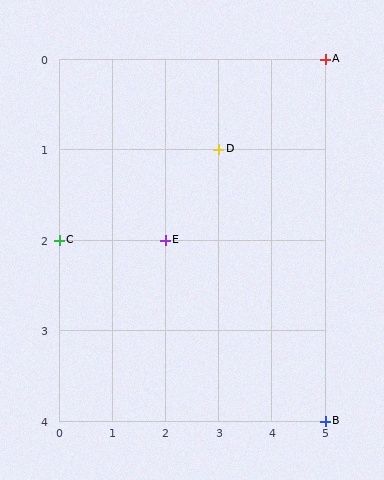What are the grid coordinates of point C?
Point C is at grid coordinates (0, 2).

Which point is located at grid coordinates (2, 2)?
Point E is at (2, 2).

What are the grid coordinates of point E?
Point E is at grid coordinates (2, 2).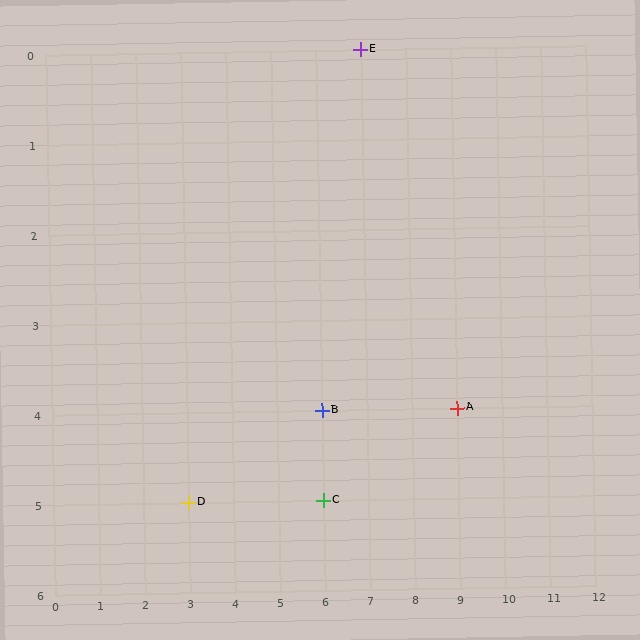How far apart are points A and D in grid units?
Points A and D are 6 columns and 1 row apart (about 6.1 grid units diagonally).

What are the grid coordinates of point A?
Point A is at grid coordinates (9, 4).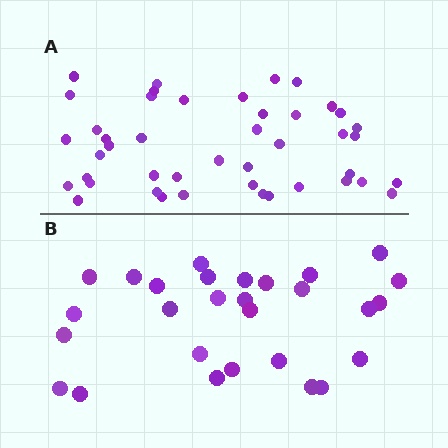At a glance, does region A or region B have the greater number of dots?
Region A (the top region) has more dots.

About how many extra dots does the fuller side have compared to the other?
Region A has approximately 15 more dots than region B.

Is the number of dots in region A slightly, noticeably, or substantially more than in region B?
Region A has substantially more. The ratio is roughly 1.6 to 1.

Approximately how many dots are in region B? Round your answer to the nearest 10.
About 30 dots. (The exact count is 28, which rounds to 30.)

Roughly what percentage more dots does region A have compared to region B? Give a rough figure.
About 55% more.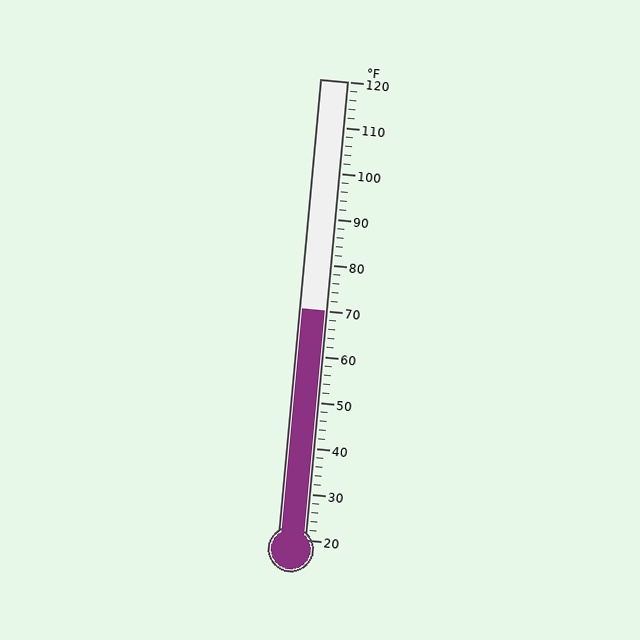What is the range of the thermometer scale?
The thermometer scale ranges from 20°F to 120°F.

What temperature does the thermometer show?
The thermometer shows approximately 70°F.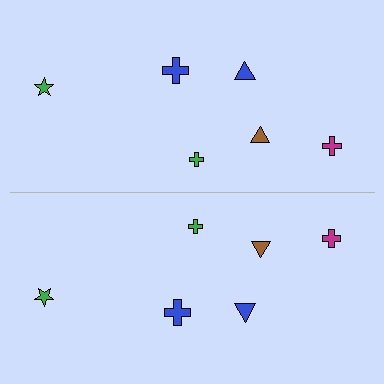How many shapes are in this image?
There are 12 shapes in this image.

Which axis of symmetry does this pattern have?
The pattern has a horizontal axis of symmetry running through the center of the image.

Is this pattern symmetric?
Yes, this pattern has bilateral (reflection) symmetry.